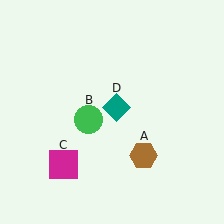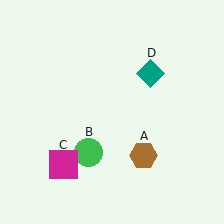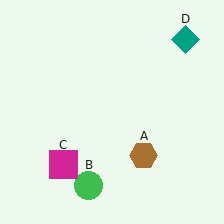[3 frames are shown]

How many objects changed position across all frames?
2 objects changed position: green circle (object B), teal diamond (object D).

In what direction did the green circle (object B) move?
The green circle (object B) moved down.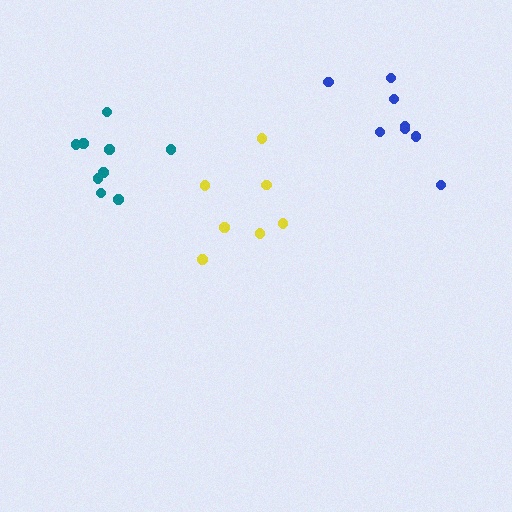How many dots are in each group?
Group 1: 9 dots, Group 2: 7 dots, Group 3: 8 dots (24 total).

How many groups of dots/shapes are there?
There are 3 groups.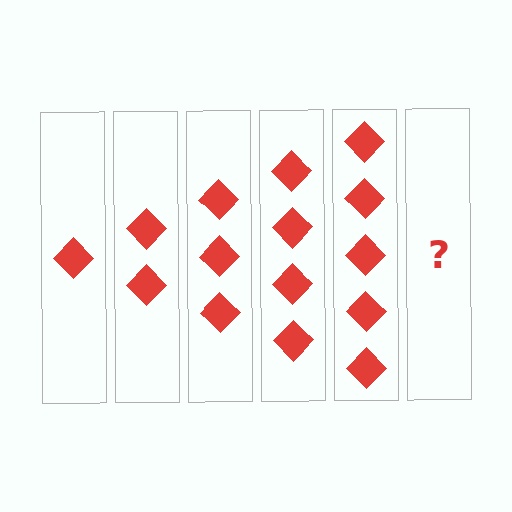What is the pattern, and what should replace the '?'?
The pattern is that each step adds one more diamond. The '?' should be 6 diamonds.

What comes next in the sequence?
The next element should be 6 diamonds.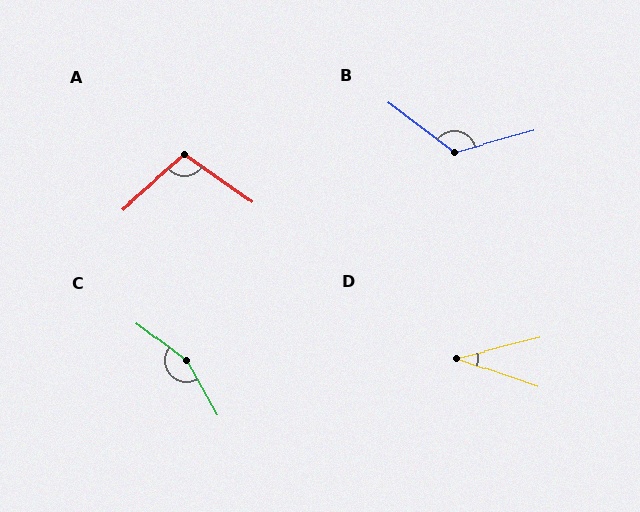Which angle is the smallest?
D, at approximately 33 degrees.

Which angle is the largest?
C, at approximately 157 degrees.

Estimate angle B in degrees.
Approximately 128 degrees.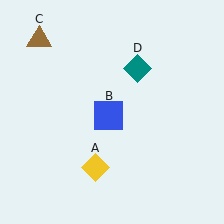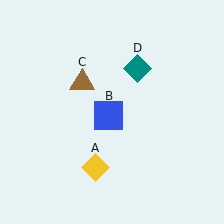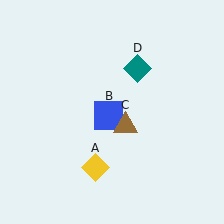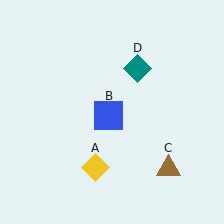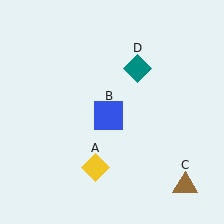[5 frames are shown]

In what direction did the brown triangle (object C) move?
The brown triangle (object C) moved down and to the right.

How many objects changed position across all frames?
1 object changed position: brown triangle (object C).